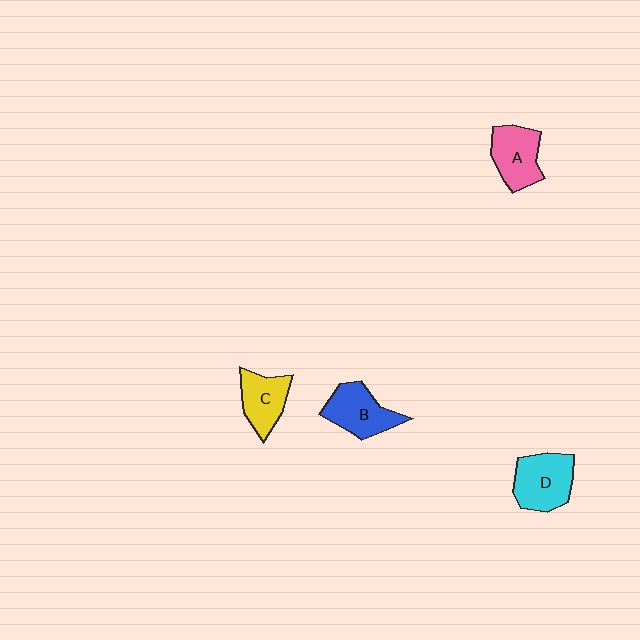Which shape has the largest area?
Shape D (cyan).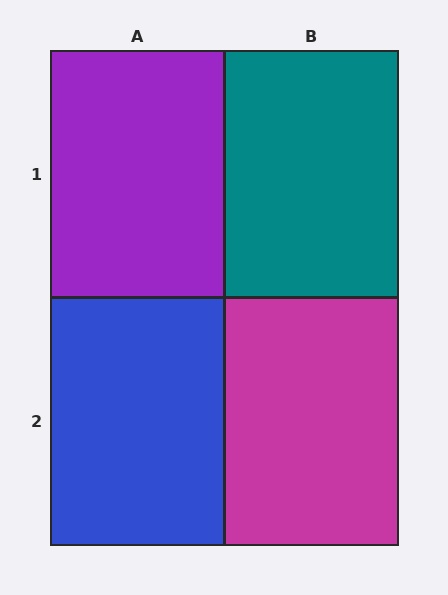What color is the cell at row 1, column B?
Teal.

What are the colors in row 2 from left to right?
Blue, magenta.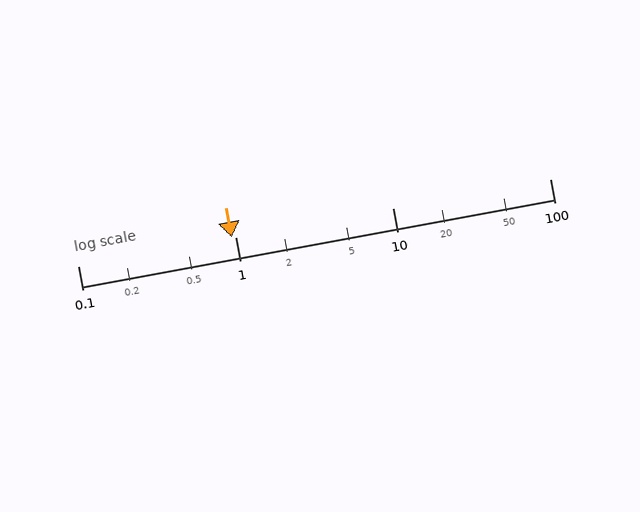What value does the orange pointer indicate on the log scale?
The pointer indicates approximately 0.95.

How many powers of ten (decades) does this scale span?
The scale spans 3 decades, from 0.1 to 100.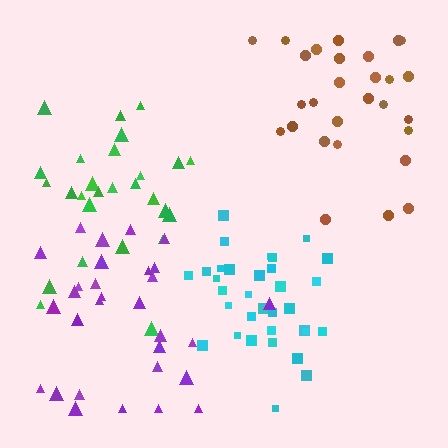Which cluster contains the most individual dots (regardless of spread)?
Cyan (33).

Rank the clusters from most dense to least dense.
cyan, green, brown, purple.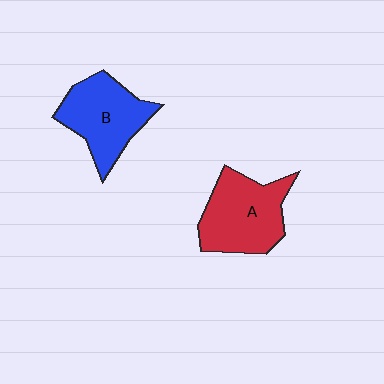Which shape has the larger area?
Shape A (red).